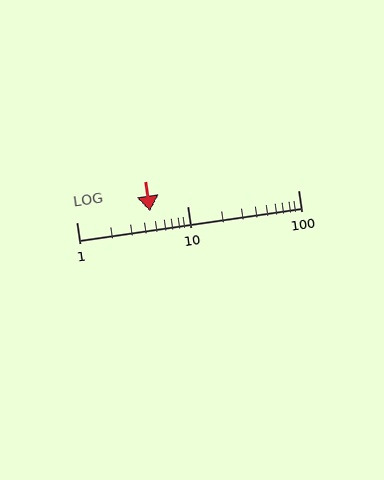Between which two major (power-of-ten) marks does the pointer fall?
The pointer is between 1 and 10.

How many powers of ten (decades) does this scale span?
The scale spans 2 decades, from 1 to 100.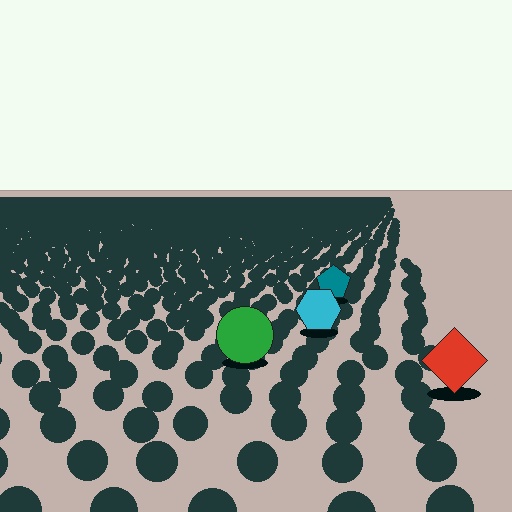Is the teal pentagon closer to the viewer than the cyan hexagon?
No. The cyan hexagon is closer — you can tell from the texture gradient: the ground texture is coarser near it.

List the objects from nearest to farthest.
From nearest to farthest: the red diamond, the green circle, the cyan hexagon, the teal pentagon.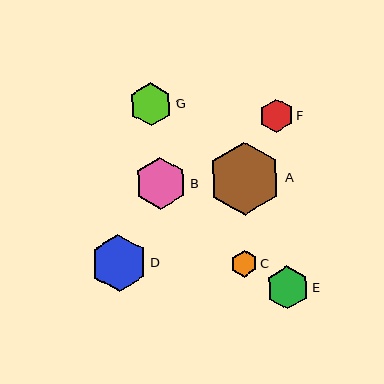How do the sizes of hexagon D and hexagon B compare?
Hexagon D and hexagon B are approximately the same size.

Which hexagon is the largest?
Hexagon A is the largest with a size of approximately 73 pixels.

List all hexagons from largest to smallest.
From largest to smallest: A, D, B, G, E, F, C.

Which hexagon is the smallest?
Hexagon C is the smallest with a size of approximately 27 pixels.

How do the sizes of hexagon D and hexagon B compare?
Hexagon D and hexagon B are approximately the same size.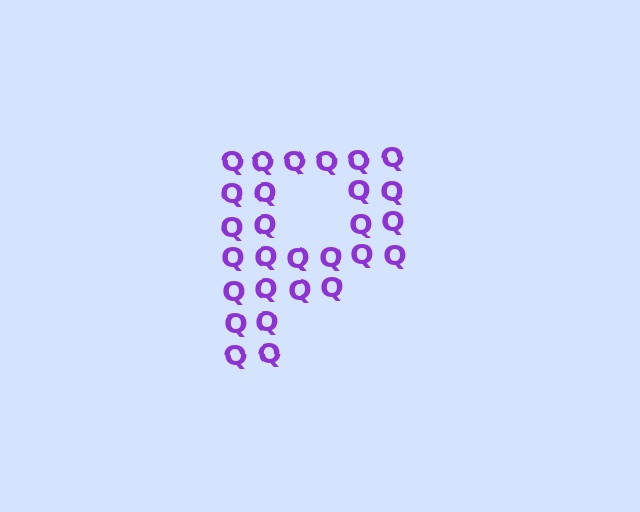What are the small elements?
The small elements are letter Q's.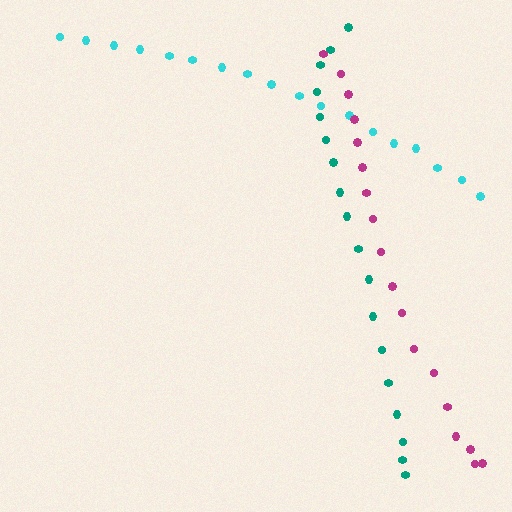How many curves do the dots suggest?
There are 3 distinct paths.